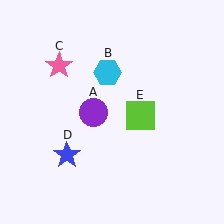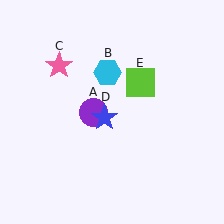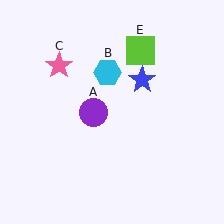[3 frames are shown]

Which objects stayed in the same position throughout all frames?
Purple circle (object A) and cyan hexagon (object B) and pink star (object C) remained stationary.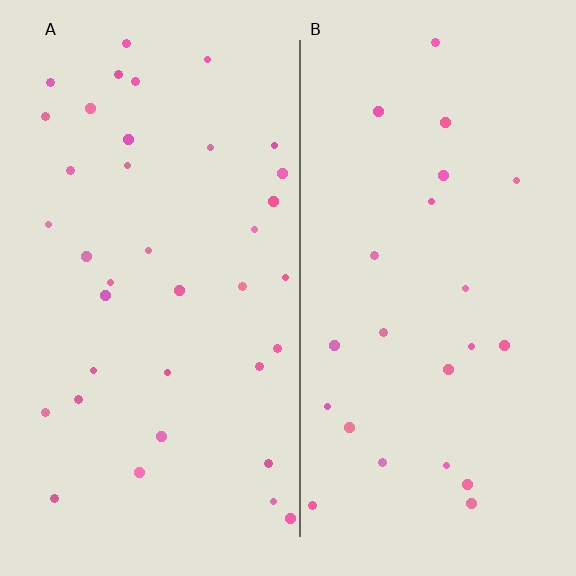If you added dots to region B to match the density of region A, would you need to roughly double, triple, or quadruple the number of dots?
Approximately double.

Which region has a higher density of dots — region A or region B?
A (the left).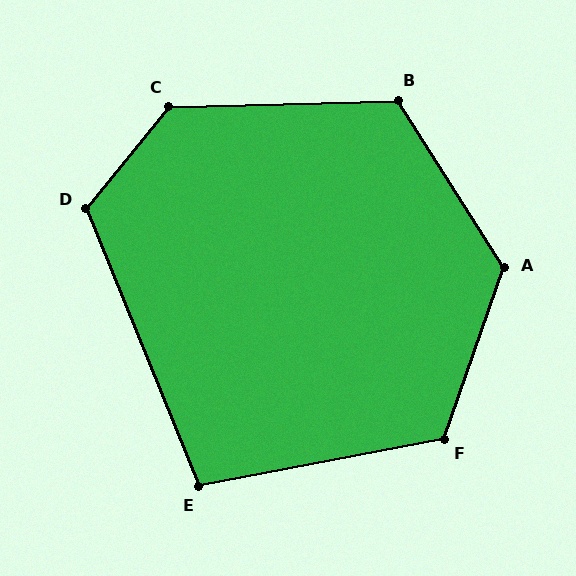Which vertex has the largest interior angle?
C, at approximately 131 degrees.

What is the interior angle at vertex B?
Approximately 121 degrees (obtuse).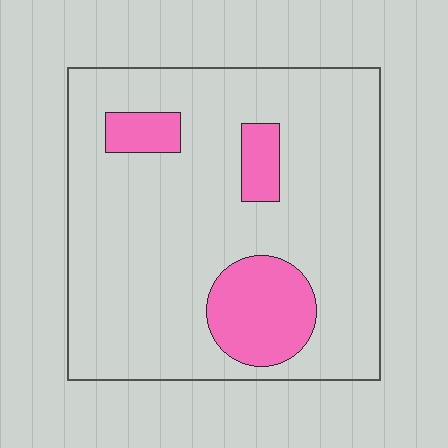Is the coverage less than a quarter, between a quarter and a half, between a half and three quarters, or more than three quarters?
Less than a quarter.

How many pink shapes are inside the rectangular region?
3.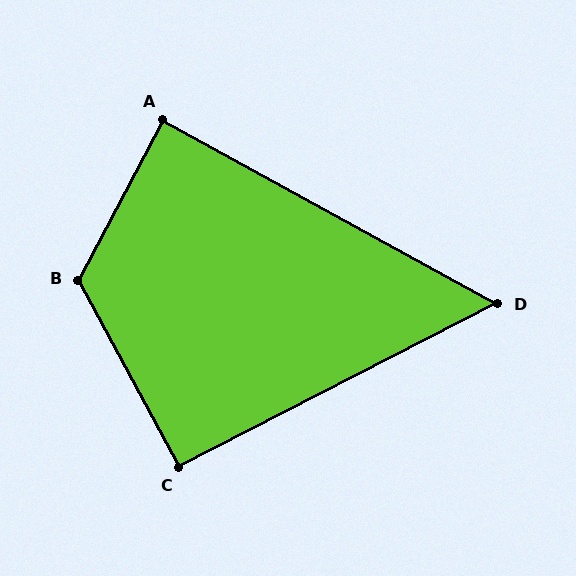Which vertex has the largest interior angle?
B, at approximately 124 degrees.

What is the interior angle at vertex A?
Approximately 89 degrees (approximately right).